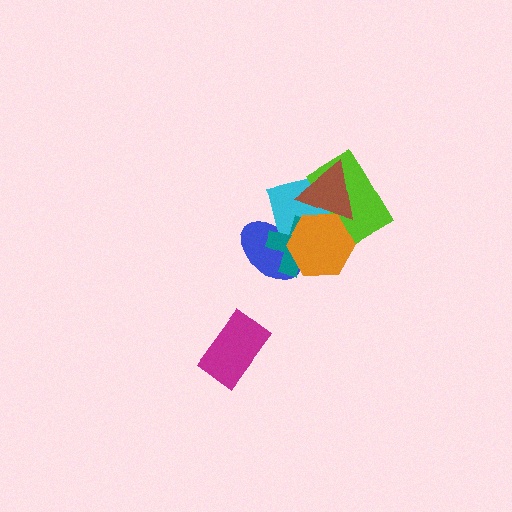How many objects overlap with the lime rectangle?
3 objects overlap with the lime rectangle.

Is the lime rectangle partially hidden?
Yes, it is partially covered by another shape.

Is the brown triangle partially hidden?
Yes, it is partially covered by another shape.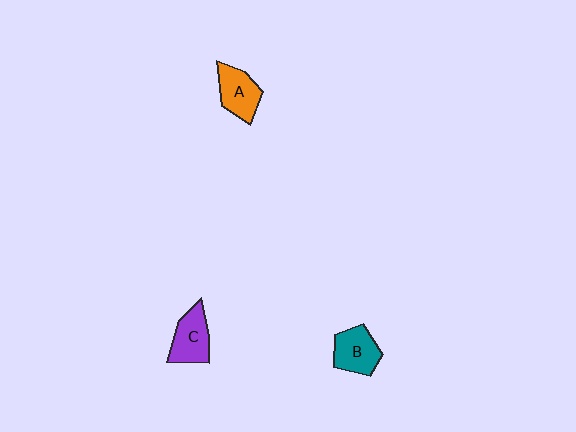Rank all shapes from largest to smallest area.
From largest to smallest: B (teal), C (purple), A (orange).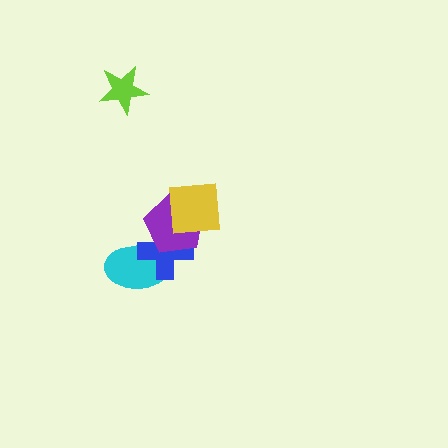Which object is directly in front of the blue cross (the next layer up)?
The purple pentagon is directly in front of the blue cross.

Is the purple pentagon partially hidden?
Yes, it is partially covered by another shape.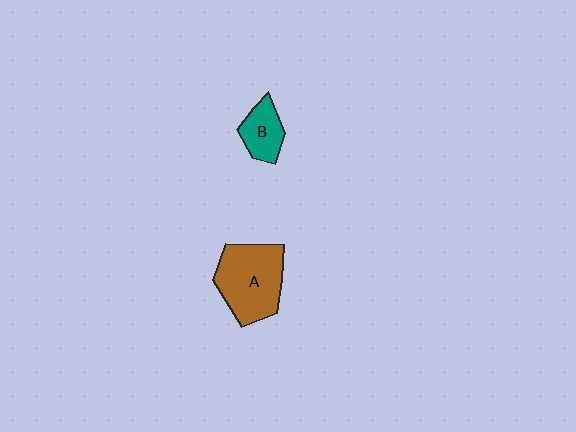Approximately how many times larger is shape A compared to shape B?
Approximately 2.2 times.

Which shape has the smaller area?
Shape B (teal).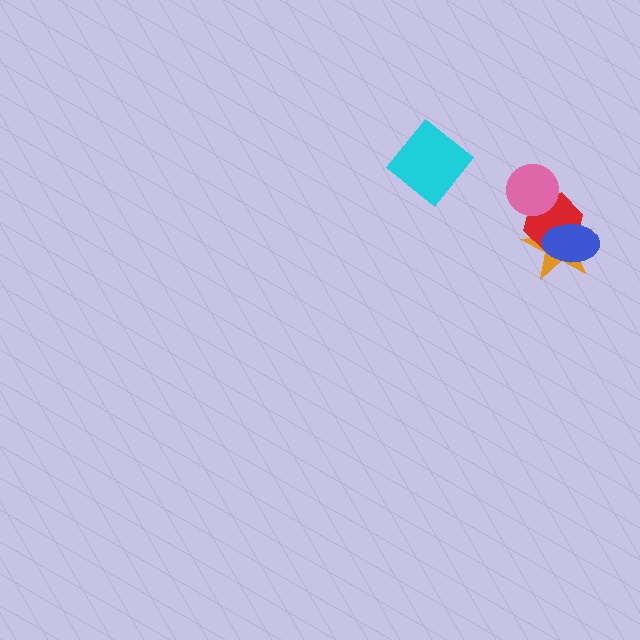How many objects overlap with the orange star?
2 objects overlap with the orange star.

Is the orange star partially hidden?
Yes, it is partially covered by another shape.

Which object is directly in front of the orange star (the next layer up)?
The red hexagon is directly in front of the orange star.